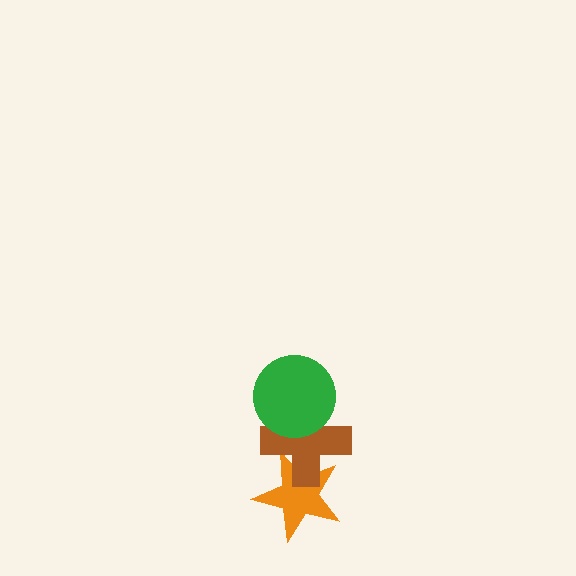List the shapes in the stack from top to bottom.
From top to bottom: the green circle, the brown cross, the orange star.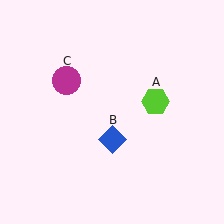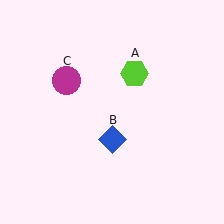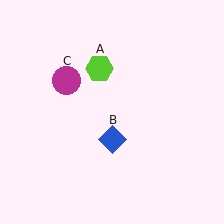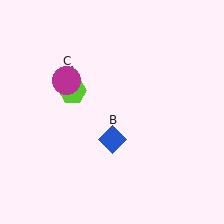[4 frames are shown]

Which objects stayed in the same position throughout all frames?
Blue diamond (object B) and magenta circle (object C) remained stationary.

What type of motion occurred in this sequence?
The lime hexagon (object A) rotated counterclockwise around the center of the scene.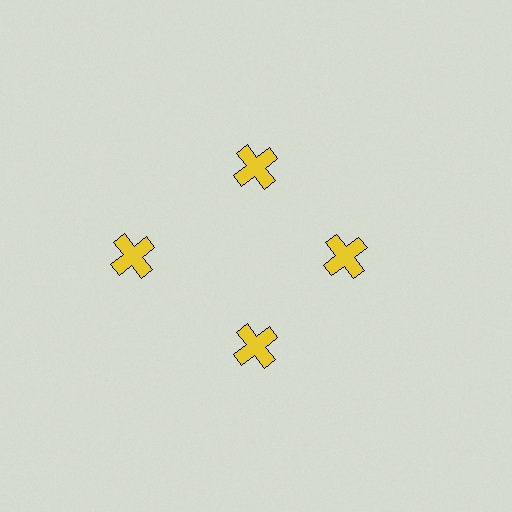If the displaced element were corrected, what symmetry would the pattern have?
It would have 4-fold rotational symmetry — the pattern would map onto itself every 90 degrees.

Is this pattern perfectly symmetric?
No. The 4 yellow crosses are arranged in a ring, but one element near the 9 o'clock position is pushed outward from the center, breaking the 4-fold rotational symmetry.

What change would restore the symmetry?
The symmetry would be restored by moving it inward, back onto the ring so that all 4 crosses sit at equal angles and equal distance from the center.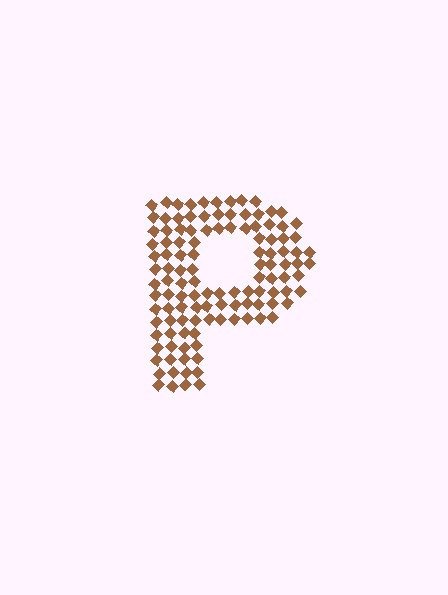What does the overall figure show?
The overall figure shows the letter P.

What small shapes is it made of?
It is made of small diamonds.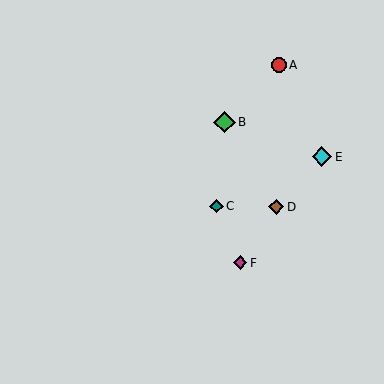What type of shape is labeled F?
Shape F is a magenta diamond.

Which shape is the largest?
The green diamond (labeled B) is the largest.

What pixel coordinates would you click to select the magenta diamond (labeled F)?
Click at (240, 263) to select the magenta diamond F.